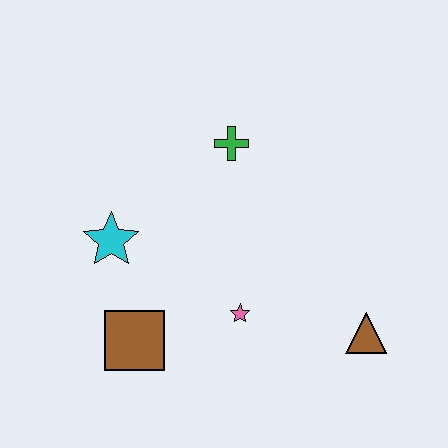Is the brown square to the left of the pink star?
Yes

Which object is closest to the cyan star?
The brown square is closest to the cyan star.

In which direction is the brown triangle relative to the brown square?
The brown triangle is to the right of the brown square.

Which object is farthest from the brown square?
The brown triangle is farthest from the brown square.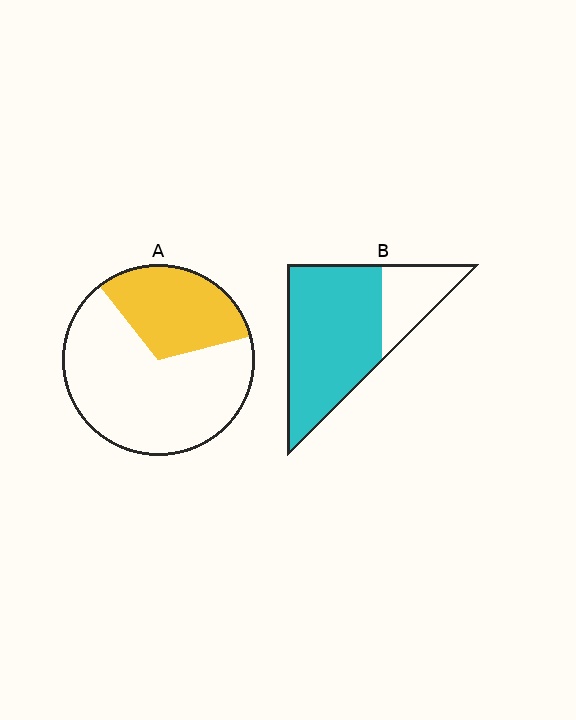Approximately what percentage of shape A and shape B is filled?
A is approximately 30% and B is approximately 75%.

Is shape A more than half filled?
No.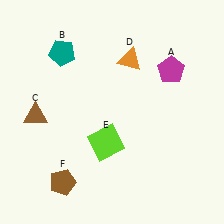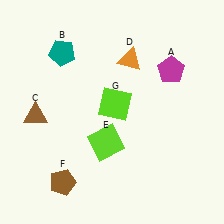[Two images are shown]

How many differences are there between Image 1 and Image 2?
There is 1 difference between the two images.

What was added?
A lime square (G) was added in Image 2.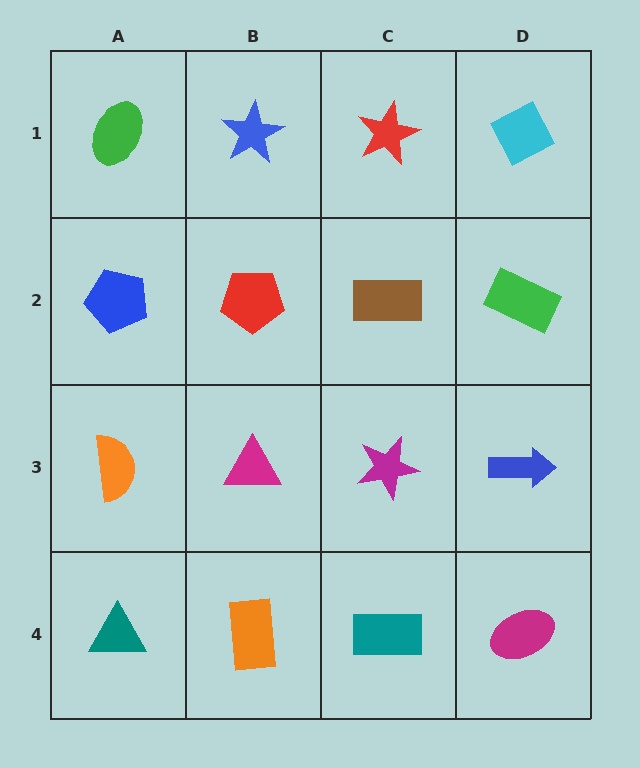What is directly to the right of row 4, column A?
An orange rectangle.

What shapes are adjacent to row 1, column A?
A blue pentagon (row 2, column A), a blue star (row 1, column B).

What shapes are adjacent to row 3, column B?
A red pentagon (row 2, column B), an orange rectangle (row 4, column B), an orange semicircle (row 3, column A), a magenta star (row 3, column C).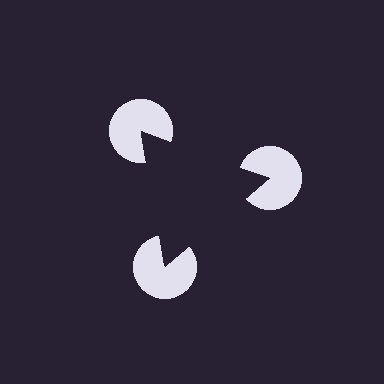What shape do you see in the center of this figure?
An illusory triangle — its edges are inferred from the aligned wedge cuts in the pac-man discs, not physically drawn.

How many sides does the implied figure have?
3 sides.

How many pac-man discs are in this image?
There are 3 — one at each vertex of the illusory triangle.